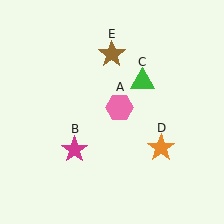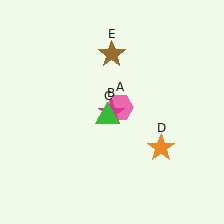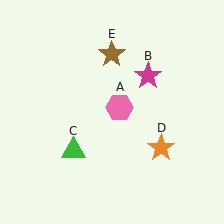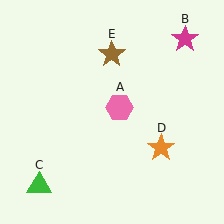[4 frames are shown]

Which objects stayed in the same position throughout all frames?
Pink hexagon (object A) and orange star (object D) and brown star (object E) remained stationary.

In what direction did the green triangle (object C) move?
The green triangle (object C) moved down and to the left.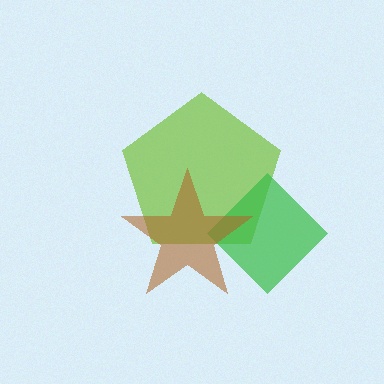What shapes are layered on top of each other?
The layered shapes are: a lime pentagon, a green diamond, a brown star.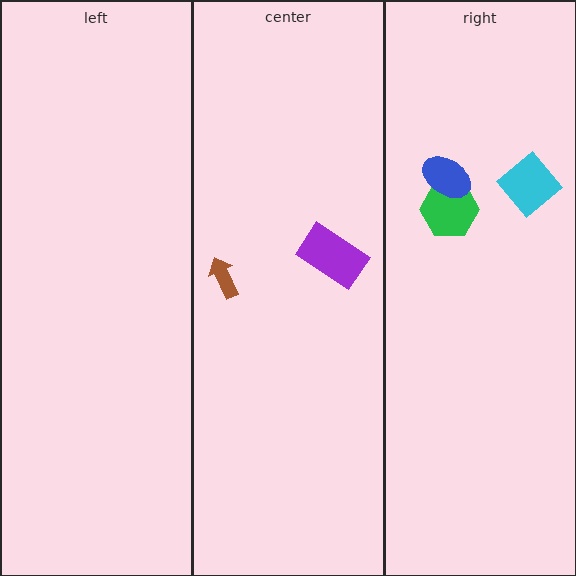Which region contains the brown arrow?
The center region.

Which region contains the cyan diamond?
The right region.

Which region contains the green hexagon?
The right region.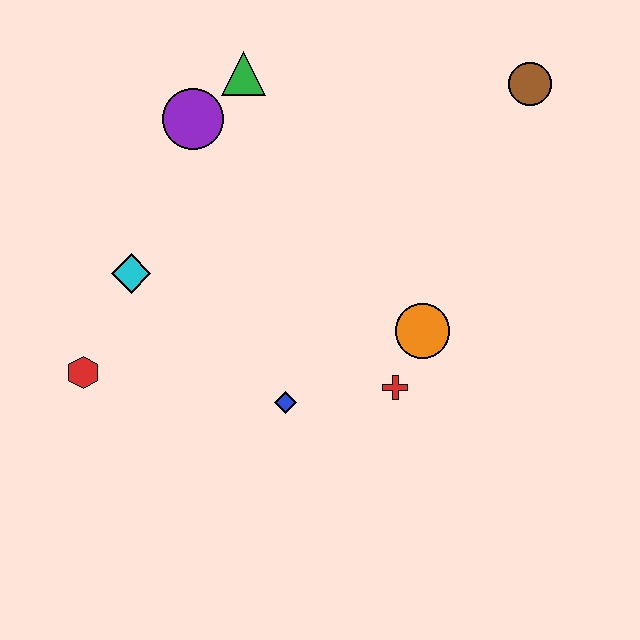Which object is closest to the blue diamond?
The red cross is closest to the blue diamond.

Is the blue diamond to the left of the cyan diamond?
No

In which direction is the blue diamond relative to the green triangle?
The blue diamond is below the green triangle.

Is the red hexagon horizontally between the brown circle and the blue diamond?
No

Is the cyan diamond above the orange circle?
Yes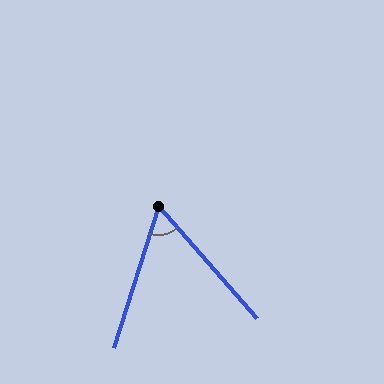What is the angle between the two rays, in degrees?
Approximately 59 degrees.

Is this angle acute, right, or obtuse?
It is acute.